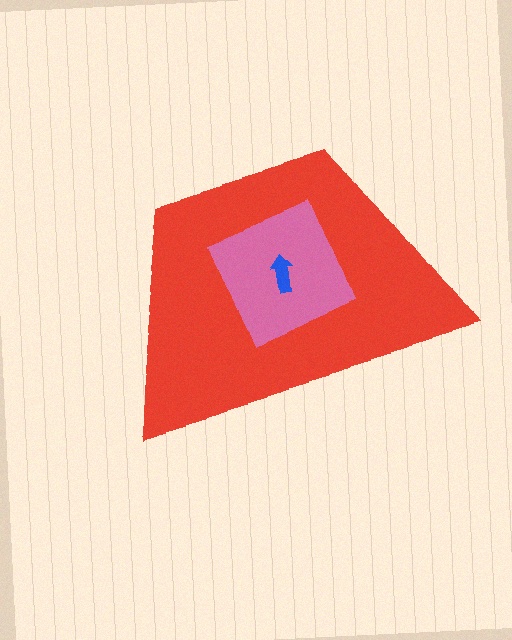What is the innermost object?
The blue arrow.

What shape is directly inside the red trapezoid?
The pink diamond.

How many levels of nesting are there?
3.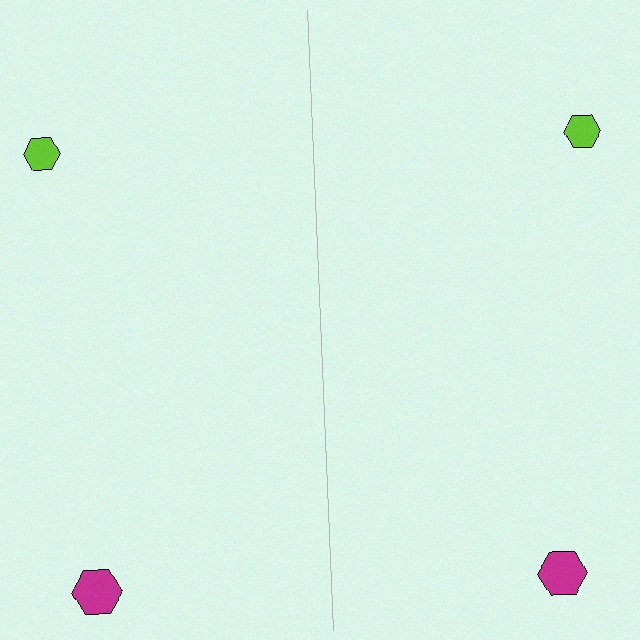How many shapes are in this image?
There are 4 shapes in this image.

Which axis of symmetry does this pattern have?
The pattern has a vertical axis of symmetry running through the center of the image.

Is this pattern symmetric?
Yes, this pattern has bilateral (reflection) symmetry.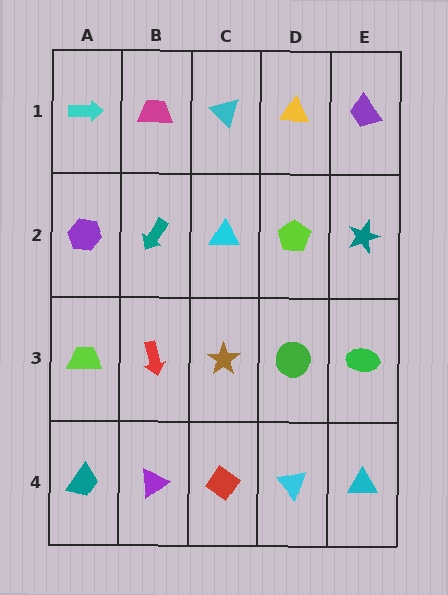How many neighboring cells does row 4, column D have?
3.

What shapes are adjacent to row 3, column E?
A teal star (row 2, column E), a cyan triangle (row 4, column E), a green circle (row 3, column D).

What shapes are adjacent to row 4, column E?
A green ellipse (row 3, column E), a cyan triangle (row 4, column D).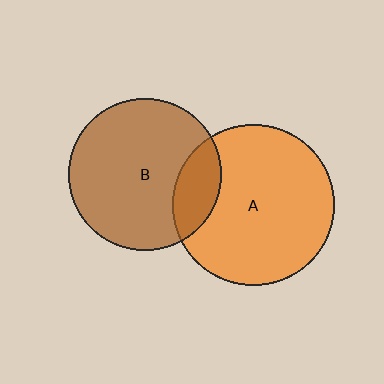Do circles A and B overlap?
Yes.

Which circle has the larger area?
Circle A (orange).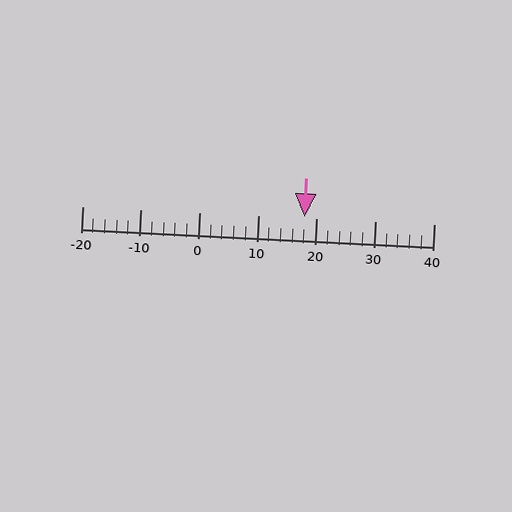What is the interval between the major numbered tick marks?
The major tick marks are spaced 10 units apart.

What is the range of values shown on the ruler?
The ruler shows values from -20 to 40.